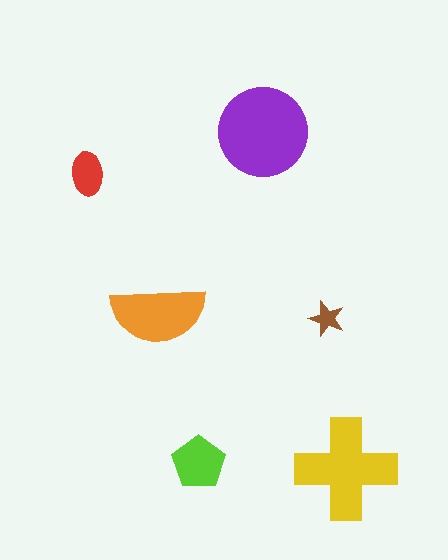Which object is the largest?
The purple circle.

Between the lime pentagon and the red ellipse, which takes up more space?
The lime pentagon.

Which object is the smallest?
The brown star.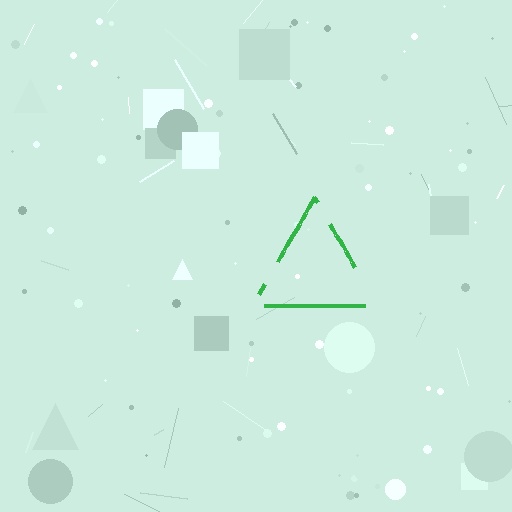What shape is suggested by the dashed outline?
The dashed outline suggests a triangle.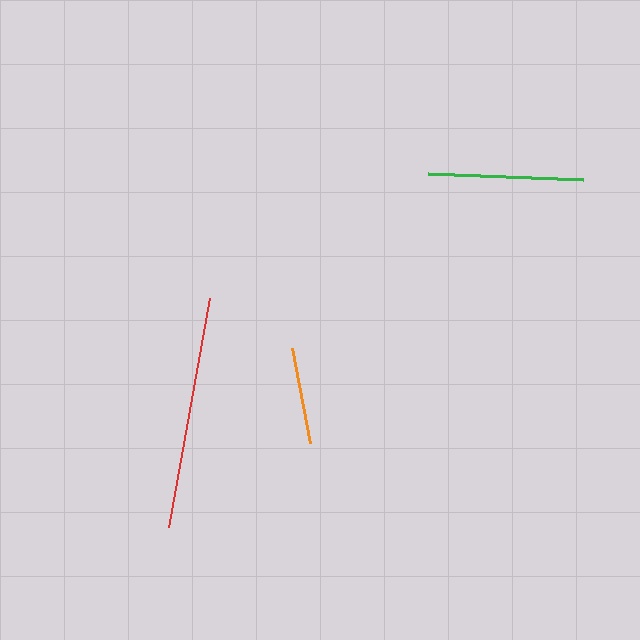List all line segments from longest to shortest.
From longest to shortest: red, green, orange.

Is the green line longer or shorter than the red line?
The red line is longer than the green line.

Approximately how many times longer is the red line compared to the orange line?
The red line is approximately 2.4 times the length of the orange line.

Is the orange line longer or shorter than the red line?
The red line is longer than the orange line.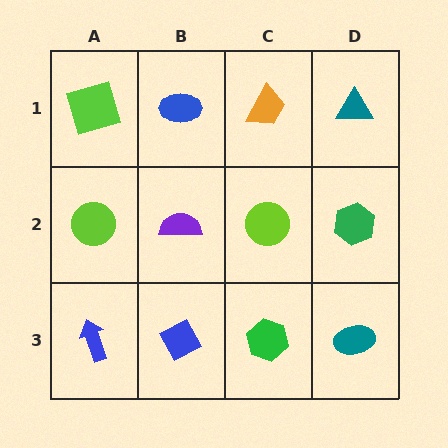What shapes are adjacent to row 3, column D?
A green hexagon (row 2, column D), a green hexagon (row 3, column C).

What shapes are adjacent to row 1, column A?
A lime circle (row 2, column A), a blue ellipse (row 1, column B).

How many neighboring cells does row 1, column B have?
3.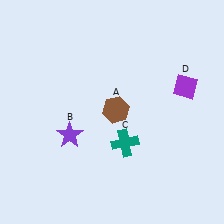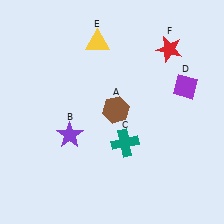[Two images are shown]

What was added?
A yellow triangle (E), a red star (F) were added in Image 2.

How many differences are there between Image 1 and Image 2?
There are 2 differences between the two images.